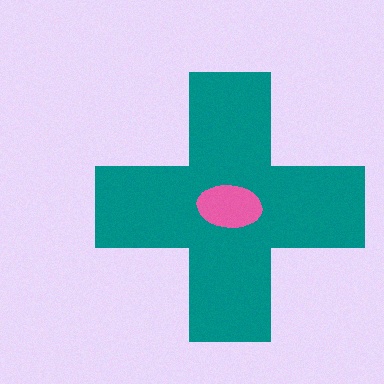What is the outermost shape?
The teal cross.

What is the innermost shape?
The pink ellipse.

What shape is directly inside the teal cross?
The pink ellipse.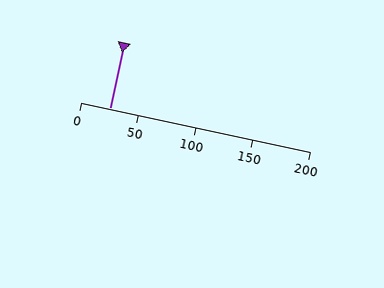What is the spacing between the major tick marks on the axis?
The major ticks are spaced 50 apart.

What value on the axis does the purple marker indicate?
The marker indicates approximately 25.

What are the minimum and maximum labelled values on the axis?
The axis runs from 0 to 200.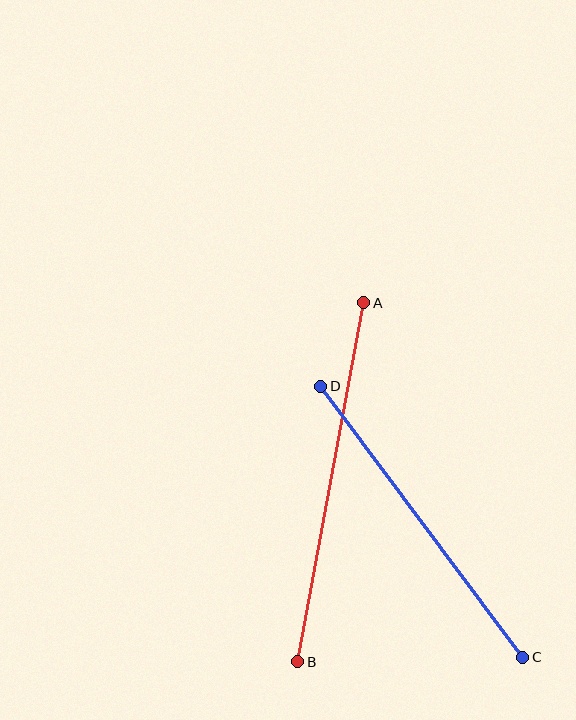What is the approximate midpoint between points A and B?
The midpoint is at approximately (331, 482) pixels.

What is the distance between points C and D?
The distance is approximately 338 pixels.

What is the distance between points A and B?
The distance is approximately 365 pixels.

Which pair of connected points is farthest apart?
Points A and B are farthest apart.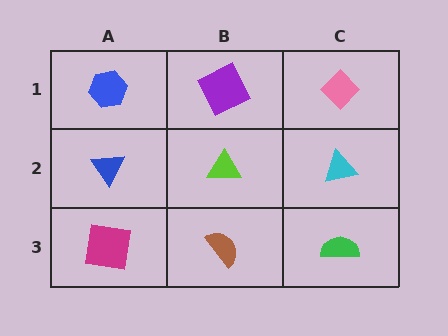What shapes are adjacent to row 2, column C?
A pink diamond (row 1, column C), a green semicircle (row 3, column C), a lime triangle (row 2, column B).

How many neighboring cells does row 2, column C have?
3.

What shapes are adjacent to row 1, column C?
A cyan triangle (row 2, column C), a purple square (row 1, column B).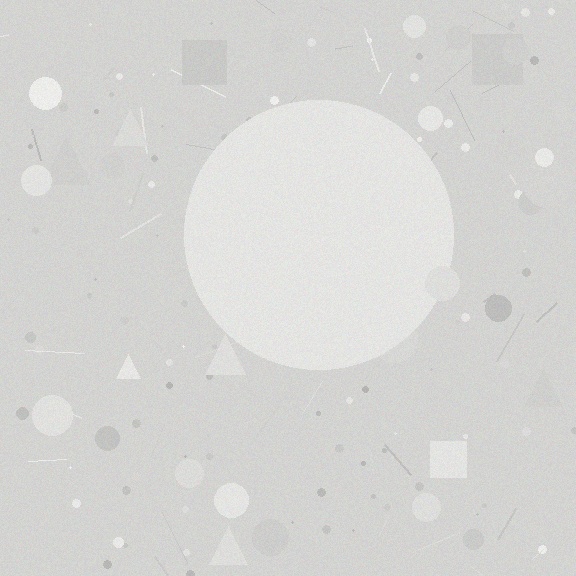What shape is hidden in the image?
A circle is hidden in the image.